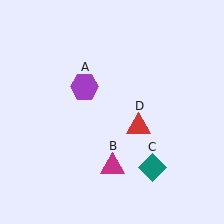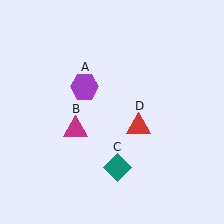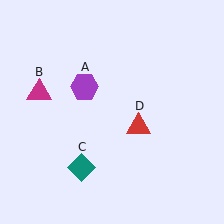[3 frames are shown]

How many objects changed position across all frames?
2 objects changed position: magenta triangle (object B), teal diamond (object C).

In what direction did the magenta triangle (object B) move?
The magenta triangle (object B) moved up and to the left.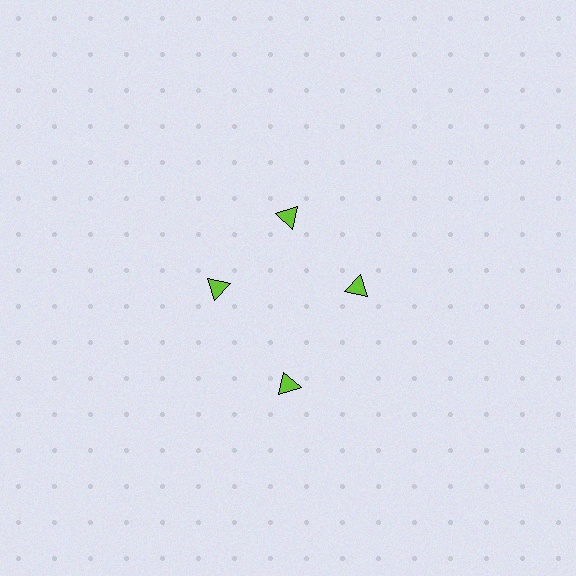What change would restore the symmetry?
The symmetry would be restored by moving it inward, back onto the ring so that all 4 triangles sit at equal angles and equal distance from the center.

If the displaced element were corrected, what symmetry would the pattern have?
It would have 4-fold rotational symmetry — the pattern would map onto itself every 90 degrees.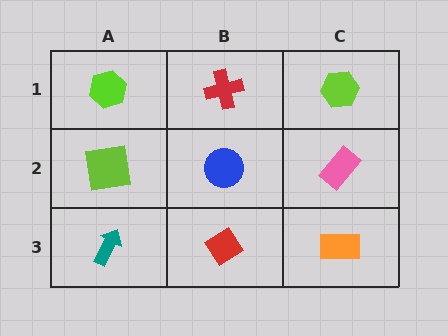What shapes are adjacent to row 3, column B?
A blue circle (row 2, column B), a teal arrow (row 3, column A), an orange rectangle (row 3, column C).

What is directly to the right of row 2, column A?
A blue circle.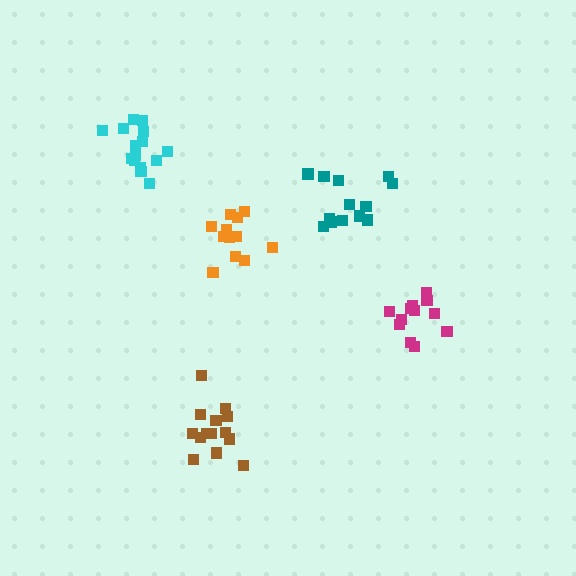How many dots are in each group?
Group 1: 12 dots, Group 2: 13 dots, Group 3: 12 dots, Group 4: 15 dots, Group 5: 15 dots (67 total).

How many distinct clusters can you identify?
There are 5 distinct clusters.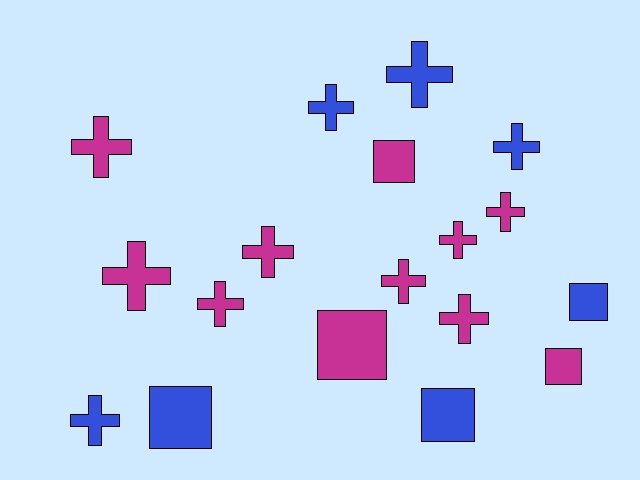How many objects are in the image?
There are 18 objects.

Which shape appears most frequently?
Cross, with 12 objects.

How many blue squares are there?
There are 3 blue squares.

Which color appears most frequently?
Magenta, with 11 objects.